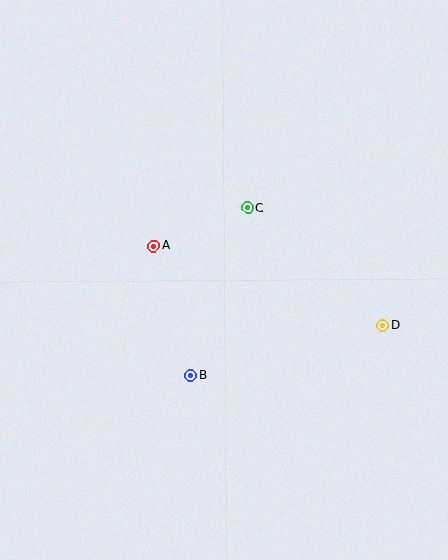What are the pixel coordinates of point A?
Point A is at (154, 246).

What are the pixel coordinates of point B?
Point B is at (191, 375).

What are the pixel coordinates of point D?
Point D is at (383, 325).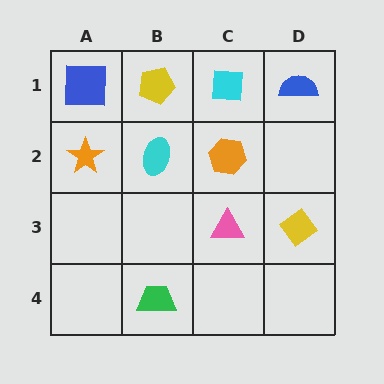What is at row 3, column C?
A pink triangle.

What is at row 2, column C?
An orange hexagon.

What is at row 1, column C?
A cyan square.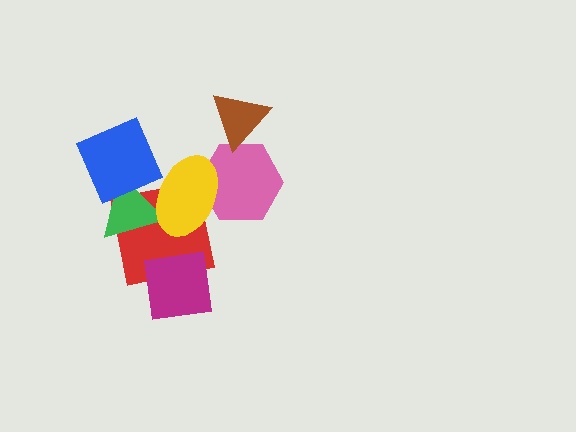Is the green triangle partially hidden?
Yes, it is partially covered by another shape.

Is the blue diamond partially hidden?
Yes, it is partially covered by another shape.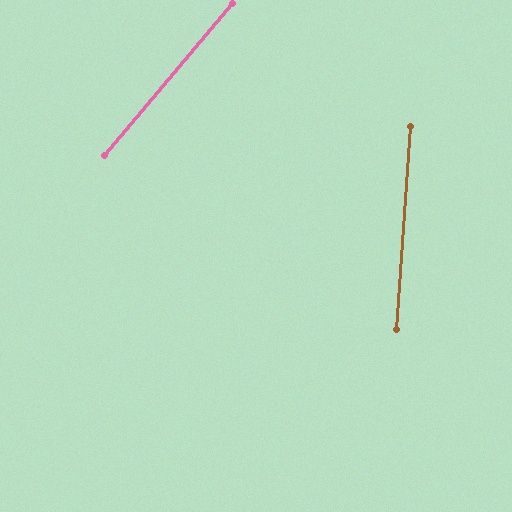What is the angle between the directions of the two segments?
Approximately 36 degrees.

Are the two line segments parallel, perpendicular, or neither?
Neither parallel nor perpendicular — they differ by about 36°.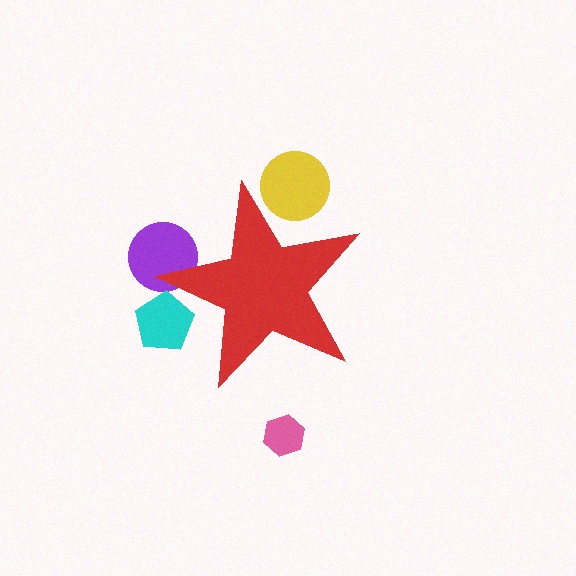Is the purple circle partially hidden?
Yes, the purple circle is partially hidden behind the red star.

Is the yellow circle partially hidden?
Yes, the yellow circle is partially hidden behind the red star.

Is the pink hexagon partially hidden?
No, the pink hexagon is fully visible.